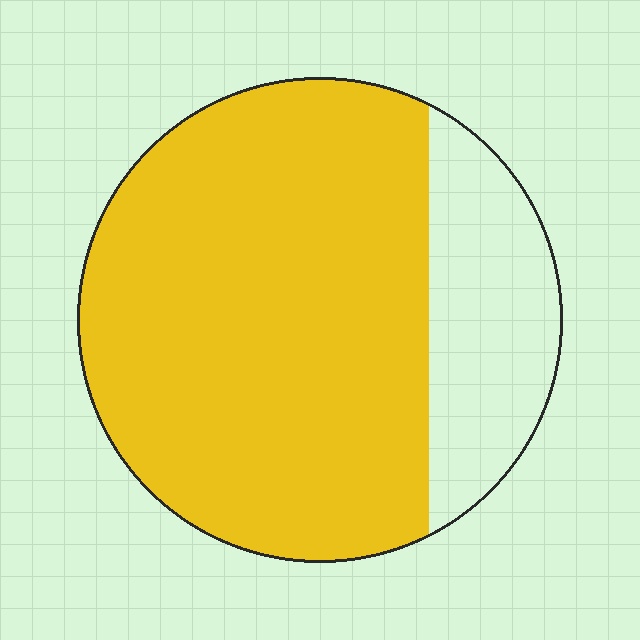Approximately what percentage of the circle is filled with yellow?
Approximately 80%.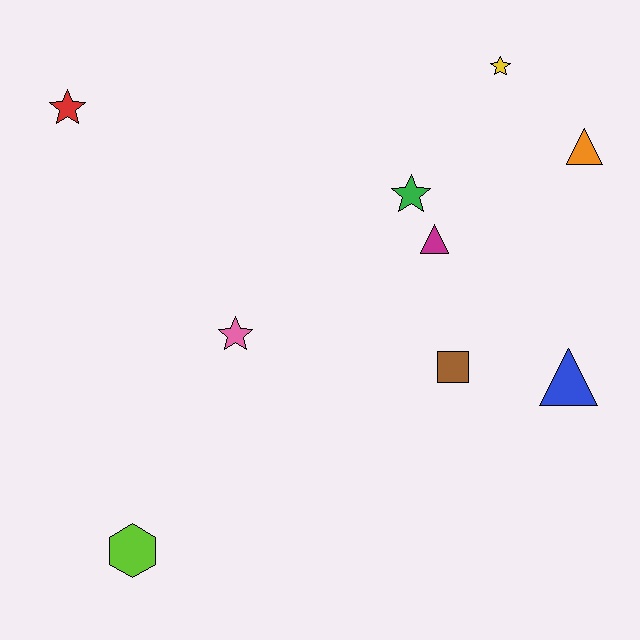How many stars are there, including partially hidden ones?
There are 4 stars.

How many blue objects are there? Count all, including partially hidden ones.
There is 1 blue object.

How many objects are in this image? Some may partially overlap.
There are 9 objects.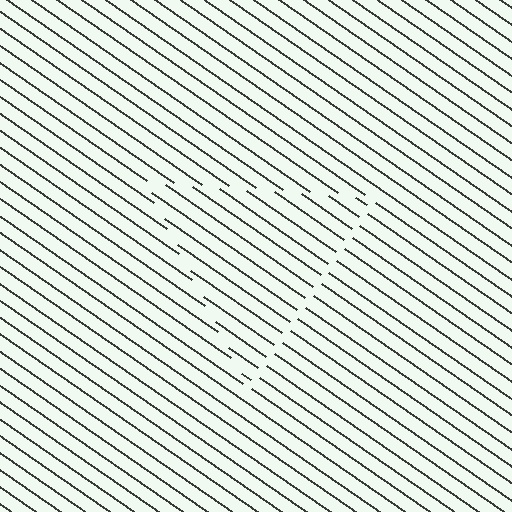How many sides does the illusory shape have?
3 sides — the line-ends trace a triangle.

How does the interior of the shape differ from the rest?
The interior of the shape contains the same grating, shifted by half a period — the contour is defined by the phase discontinuity where line-ends from the inner and outer gratings abut.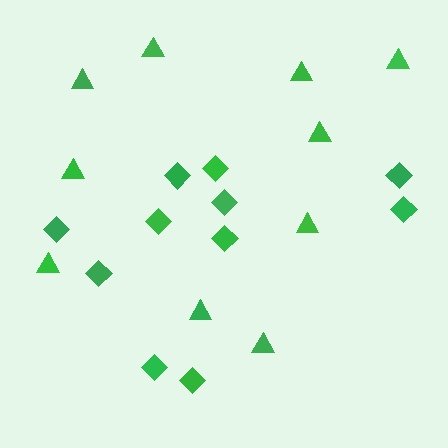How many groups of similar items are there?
There are 2 groups: one group of diamonds (11) and one group of triangles (10).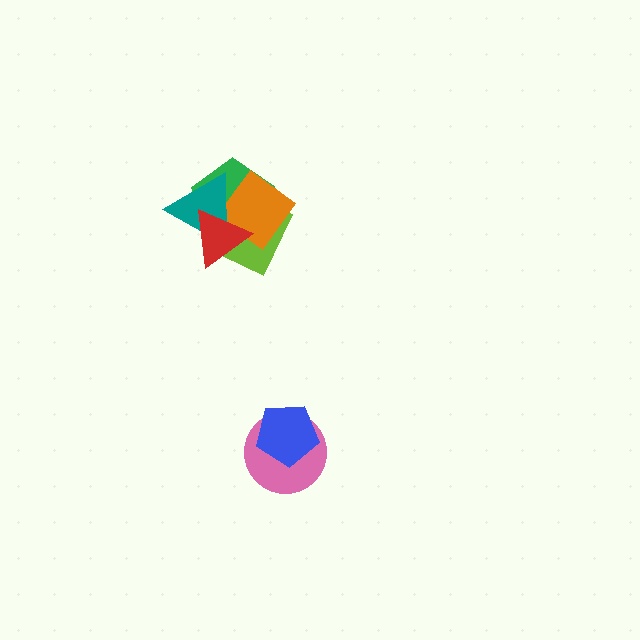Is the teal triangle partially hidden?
Yes, it is partially covered by another shape.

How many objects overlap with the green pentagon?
4 objects overlap with the green pentagon.